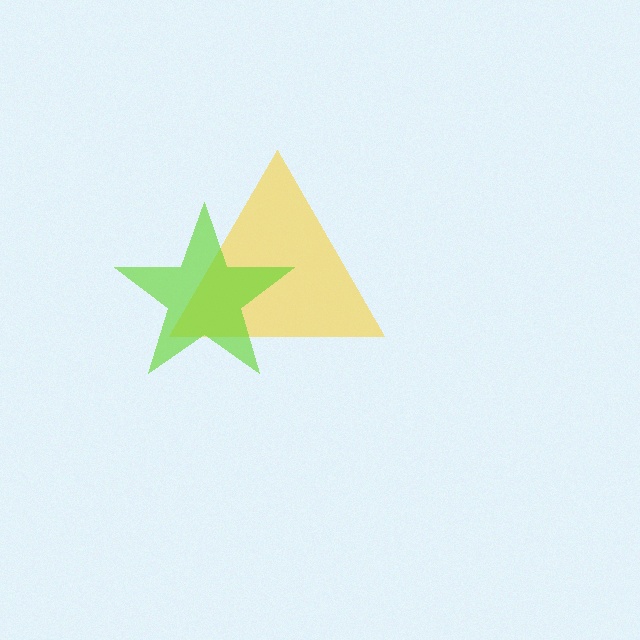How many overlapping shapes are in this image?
There are 2 overlapping shapes in the image.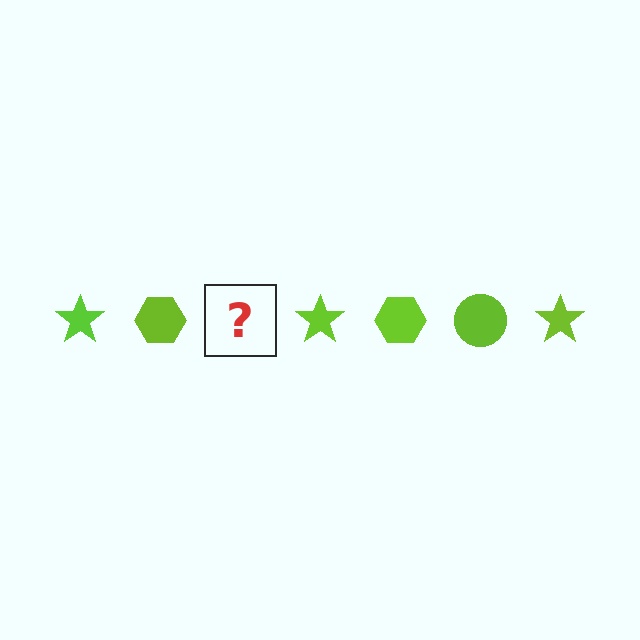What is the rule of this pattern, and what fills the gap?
The rule is that the pattern cycles through star, hexagon, circle shapes in lime. The gap should be filled with a lime circle.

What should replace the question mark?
The question mark should be replaced with a lime circle.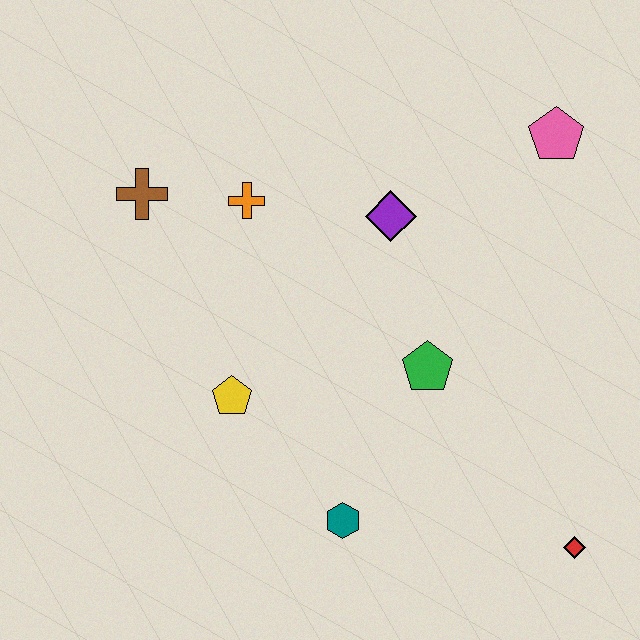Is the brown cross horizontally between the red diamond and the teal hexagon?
No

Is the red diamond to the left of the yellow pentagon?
No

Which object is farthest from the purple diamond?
The red diamond is farthest from the purple diamond.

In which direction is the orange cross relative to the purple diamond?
The orange cross is to the left of the purple diamond.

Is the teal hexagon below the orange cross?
Yes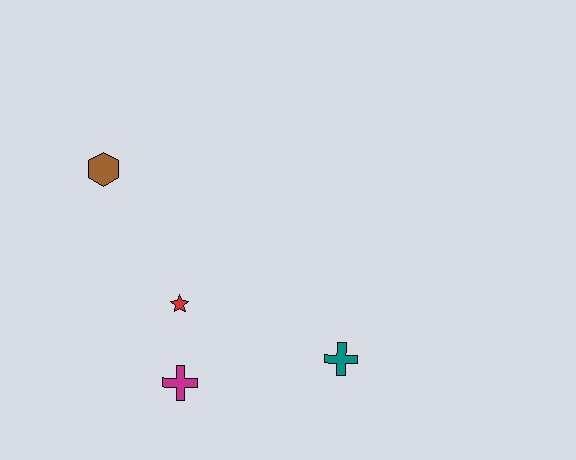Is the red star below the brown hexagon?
Yes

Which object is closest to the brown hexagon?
The red star is closest to the brown hexagon.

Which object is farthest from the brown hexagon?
The teal cross is farthest from the brown hexagon.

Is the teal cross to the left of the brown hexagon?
No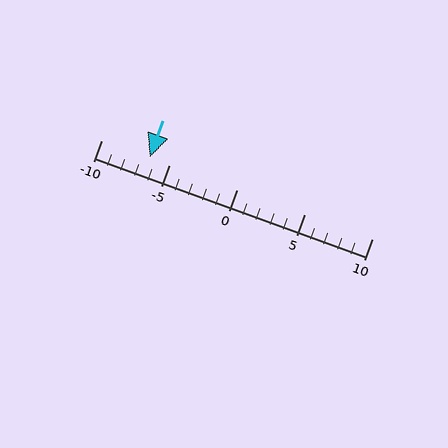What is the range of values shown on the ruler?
The ruler shows values from -10 to 10.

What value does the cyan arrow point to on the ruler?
The cyan arrow points to approximately -6.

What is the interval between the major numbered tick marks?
The major tick marks are spaced 5 units apart.